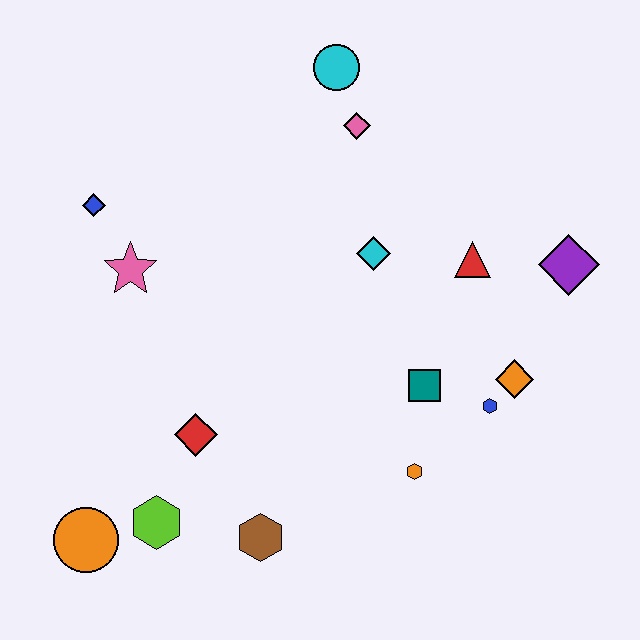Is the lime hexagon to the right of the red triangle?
No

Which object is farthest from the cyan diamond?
The orange circle is farthest from the cyan diamond.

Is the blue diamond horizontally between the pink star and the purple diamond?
No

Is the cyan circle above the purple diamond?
Yes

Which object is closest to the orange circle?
The lime hexagon is closest to the orange circle.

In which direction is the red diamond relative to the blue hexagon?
The red diamond is to the left of the blue hexagon.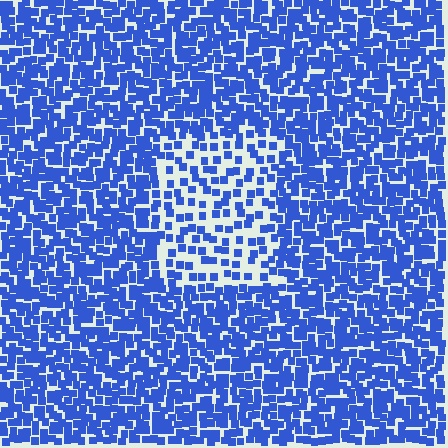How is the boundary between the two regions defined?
The boundary is defined by a change in element density (approximately 2.2x ratio). All elements are the same color, size, and shape.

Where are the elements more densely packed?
The elements are more densely packed outside the rectangle boundary.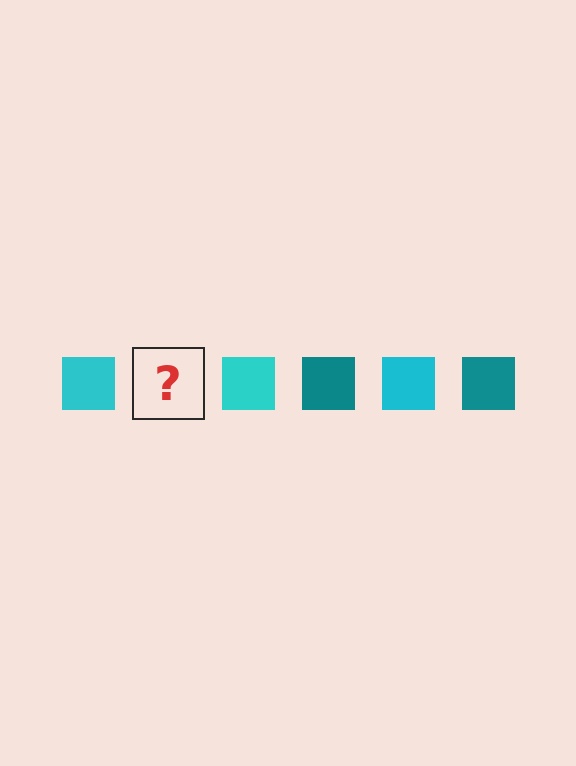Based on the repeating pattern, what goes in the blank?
The blank should be a teal square.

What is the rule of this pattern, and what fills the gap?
The rule is that the pattern cycles through cyan, teal squares. The gap should be filled with a teal square.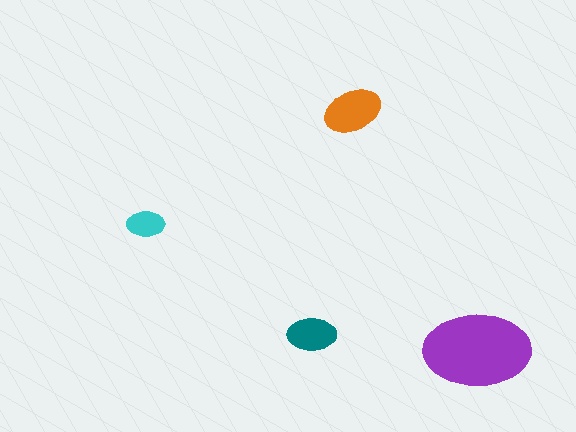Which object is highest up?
The orange ellipse is topmost.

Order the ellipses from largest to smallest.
the purple one, the orange one, the teal one, the cyan one.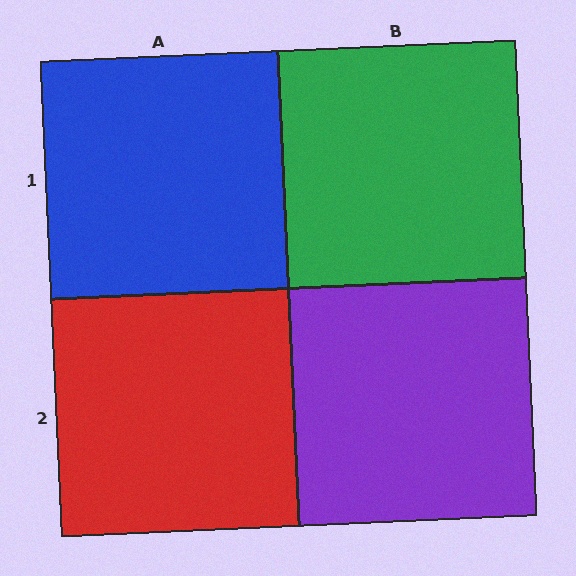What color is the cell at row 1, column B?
Green.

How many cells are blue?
1 cell is blue.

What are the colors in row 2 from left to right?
Red, purple.